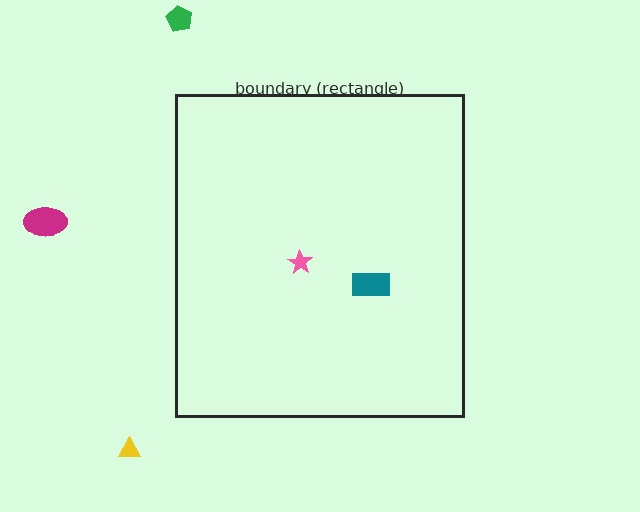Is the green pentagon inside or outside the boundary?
Outside.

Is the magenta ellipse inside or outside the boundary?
Outside.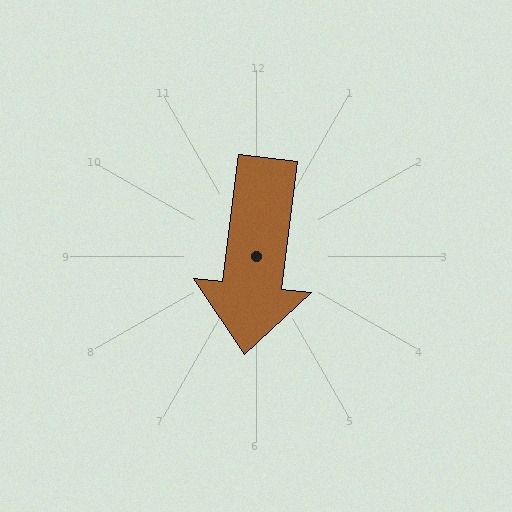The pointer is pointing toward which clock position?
Roughly 6 o'clock.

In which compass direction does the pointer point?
South.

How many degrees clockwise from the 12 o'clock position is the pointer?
Approximately 187 degrees.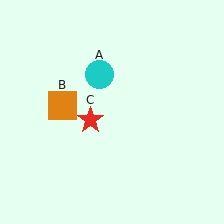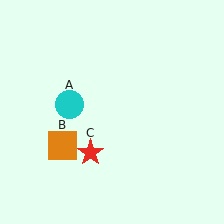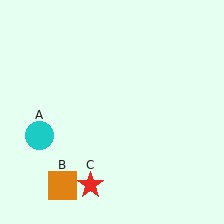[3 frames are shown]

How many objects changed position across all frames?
3 objects changed position: cyan circle (object A), orange square (object B), red star (object C).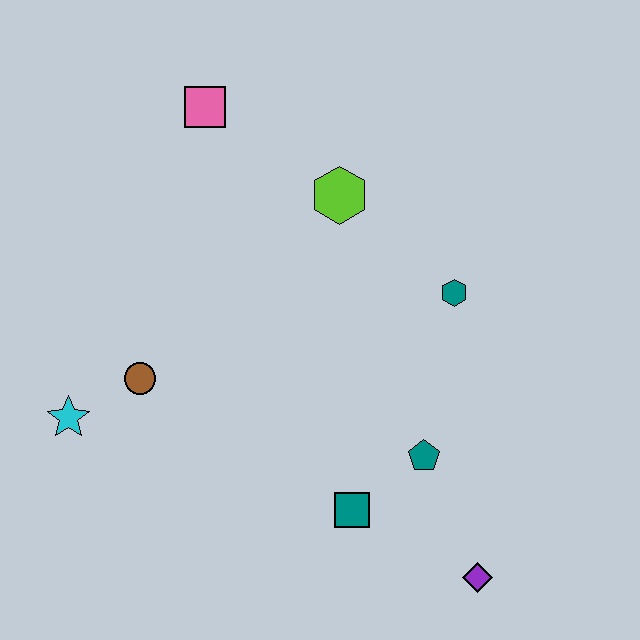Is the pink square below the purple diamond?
No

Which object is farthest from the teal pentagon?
The pink square is farthest from the teal pentagon.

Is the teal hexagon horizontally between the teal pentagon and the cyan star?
No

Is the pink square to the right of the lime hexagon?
No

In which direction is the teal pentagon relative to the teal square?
The teal pentagon is to the right of the teal square.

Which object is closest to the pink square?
The lime hexagon is closest to the pink square.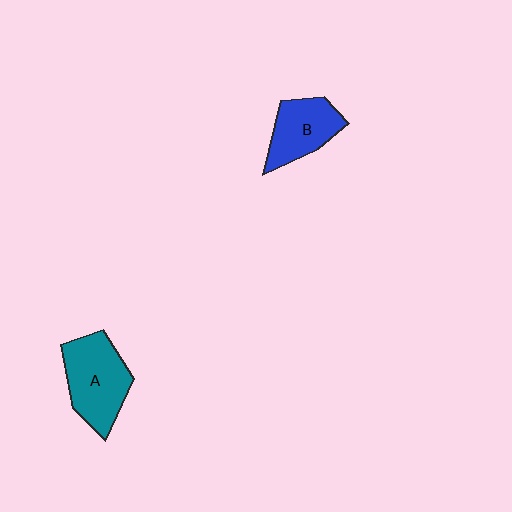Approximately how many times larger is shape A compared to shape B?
Approximately 1.3 times.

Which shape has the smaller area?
Shape B (blue).